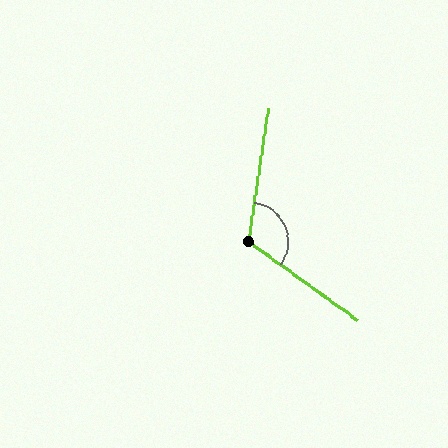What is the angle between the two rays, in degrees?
Approximately 117 degrees.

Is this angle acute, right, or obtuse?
It is obtuse.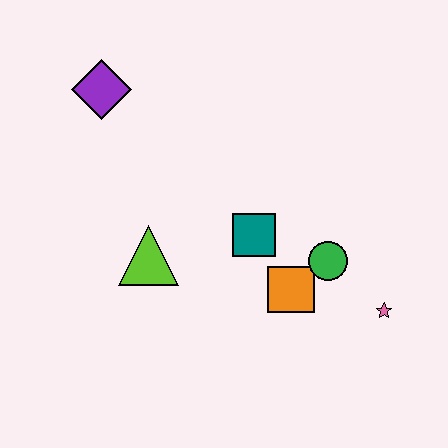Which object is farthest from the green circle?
The purple diamond is farthest from the green circle.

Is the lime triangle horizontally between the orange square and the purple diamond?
Yes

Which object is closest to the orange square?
The green circle is closest to the orange square.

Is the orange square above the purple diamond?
No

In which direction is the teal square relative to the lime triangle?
The teal square is to the right of the lime triangle.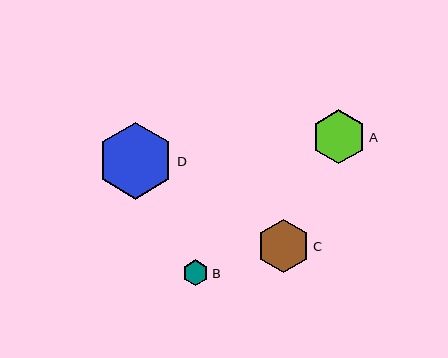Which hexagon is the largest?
Hexagon D is the largest with a size of approximately 77 pixels.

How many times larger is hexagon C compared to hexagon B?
Hexagon C is approximately 2.0 times the size of hexagon B.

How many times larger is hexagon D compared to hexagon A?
Hexagon D is approximately 1.4 times the size of hexagon A.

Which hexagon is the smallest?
Hexagon B is the smallest with a size of approximately 26 pixels.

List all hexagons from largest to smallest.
From largest to smallest: D, A, C, B.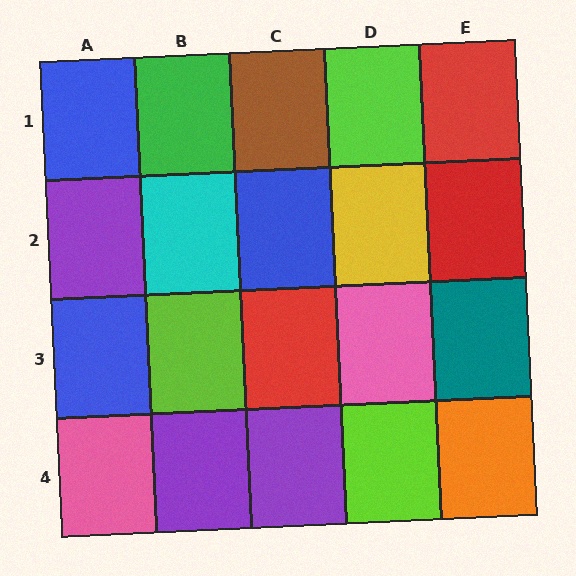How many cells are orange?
1 cell is orange.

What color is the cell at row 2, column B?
Cyan.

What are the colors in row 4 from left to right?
Pink, purple, purple, lime, orange.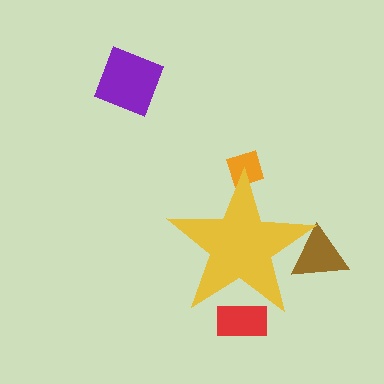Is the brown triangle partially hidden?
Yes, the brown triangle is partially hidden behind the yellow star.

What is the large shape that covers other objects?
A yellow star.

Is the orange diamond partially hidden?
Yes, the orange diamond is partially hidden behind the yellow star.